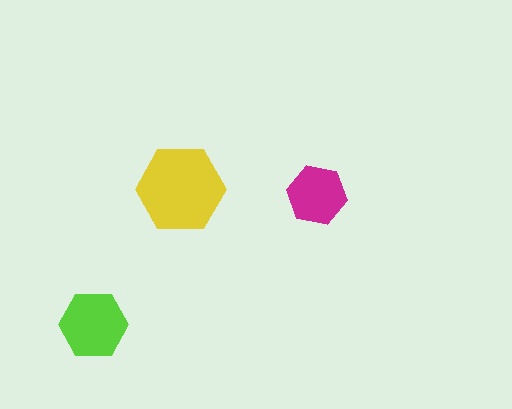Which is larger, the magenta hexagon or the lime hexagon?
The lime one.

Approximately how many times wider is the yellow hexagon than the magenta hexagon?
About 1.5 times wider.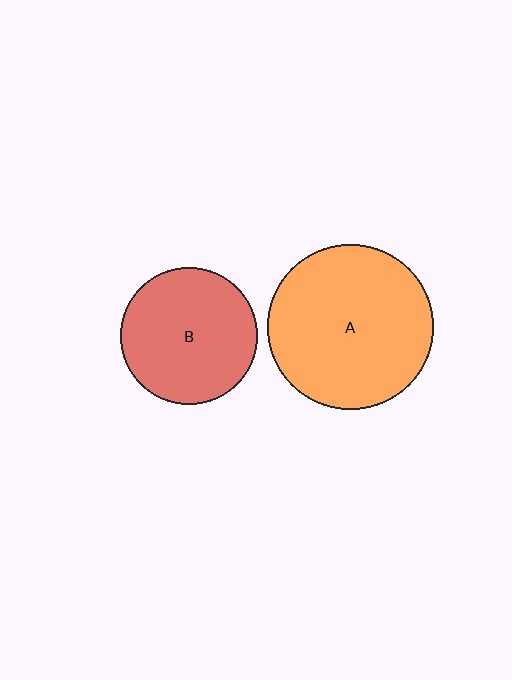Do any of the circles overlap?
No, none of the circles overlap.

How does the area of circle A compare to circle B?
Approximately 1.4 times.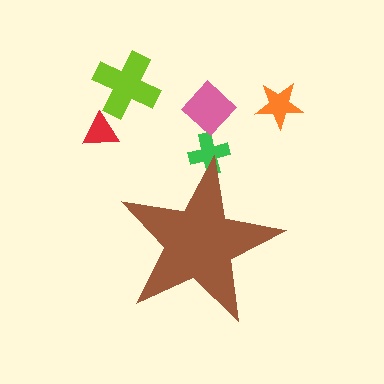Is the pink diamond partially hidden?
No, the pink diamond is fully visible.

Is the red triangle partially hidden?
No, the red triangle is fully visible.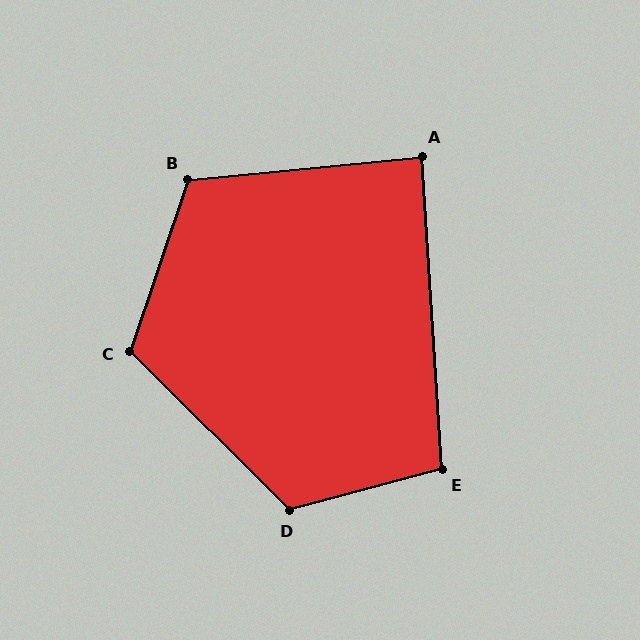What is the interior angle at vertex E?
Approximately 102 degrees (obtuse).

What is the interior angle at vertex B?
Approximately 114 degrees (obtuse).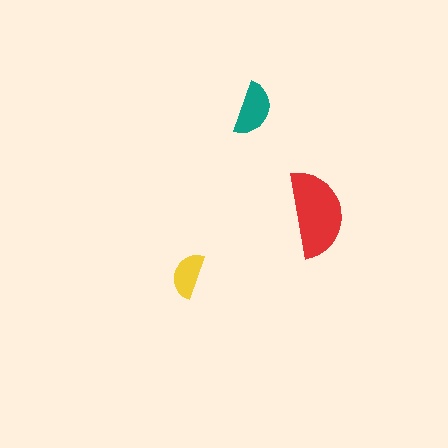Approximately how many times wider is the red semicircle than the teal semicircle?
About 1.5 times wider.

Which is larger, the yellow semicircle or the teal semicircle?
The teal one.